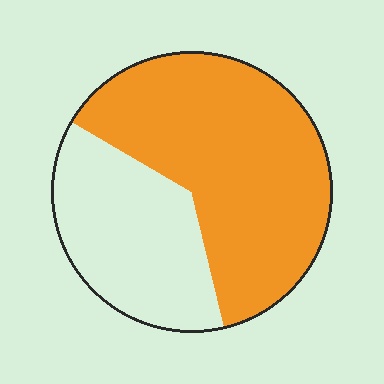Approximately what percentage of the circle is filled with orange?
Approximately 65%.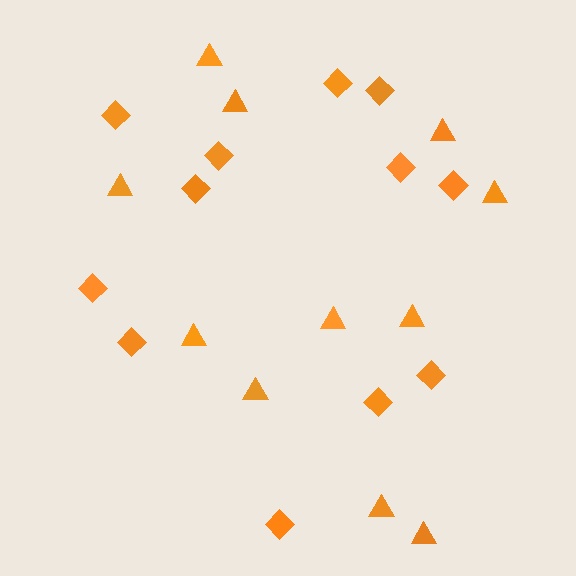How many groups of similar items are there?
There are 2 groups: one group of triangles (11) and one group of diamonds (12).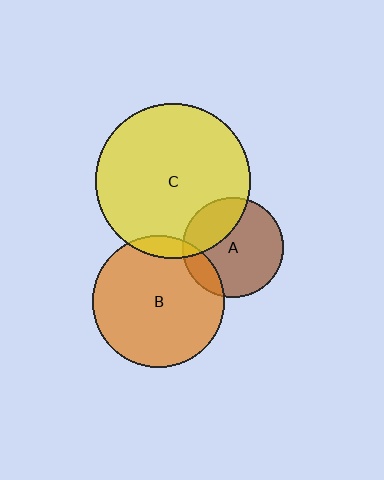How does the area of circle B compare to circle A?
Approximately 1.7 times.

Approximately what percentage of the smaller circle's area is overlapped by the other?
Approximately 15%.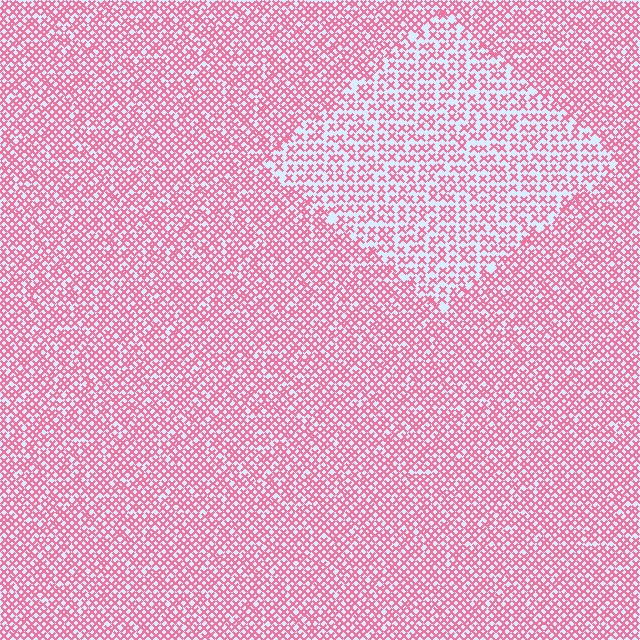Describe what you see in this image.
The image contains small pink elements arranged at two different densities. A diamond-shaped region is visible where the elements are less densely packed than the surrounding area.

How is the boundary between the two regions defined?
The boundary is defined by a change in element density (approximately 1.6x ratio). All elements are the same color, size, and shape.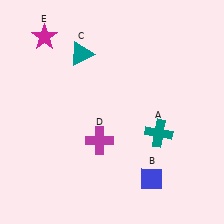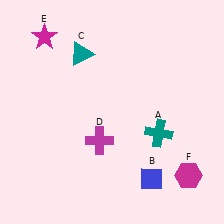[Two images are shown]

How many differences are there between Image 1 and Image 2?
There is 1 difference between the two images.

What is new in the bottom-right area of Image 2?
A magenta hexagon (F) was added in the bottom-right area of Image 2.